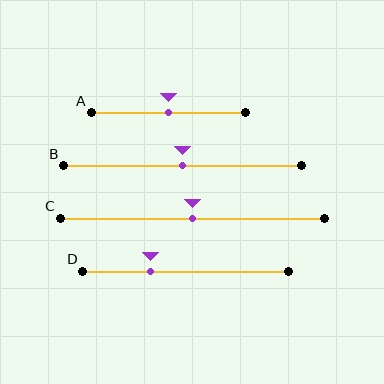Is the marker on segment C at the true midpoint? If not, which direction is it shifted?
Yes, the marker on segment C is at the true midpoint.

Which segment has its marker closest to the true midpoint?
Segment A has its marker closest to the true midpoint.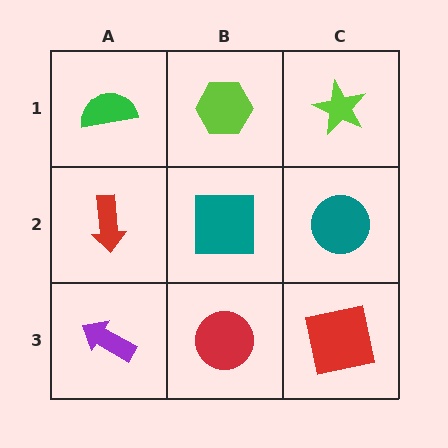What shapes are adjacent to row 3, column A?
A red arrow (row 2, column A), a red circle (row 3, column B).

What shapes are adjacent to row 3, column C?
A teal circle (row 2, column C), a red circle (row 3, column B).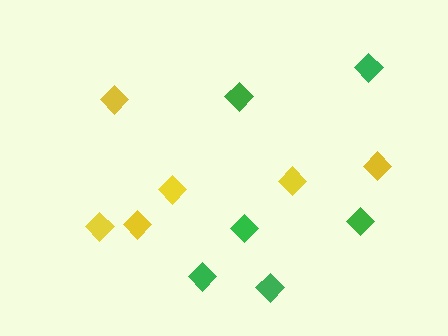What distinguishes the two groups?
There are 2 groups: one group of yellow diamonds (6) and one group of green diamonds (6).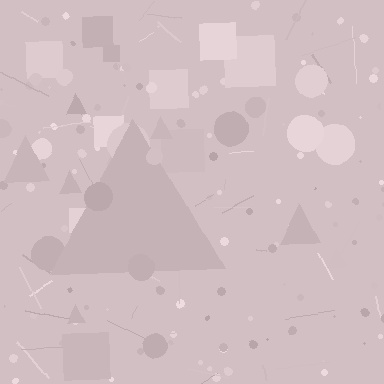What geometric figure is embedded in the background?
A triangle is embedded in the background.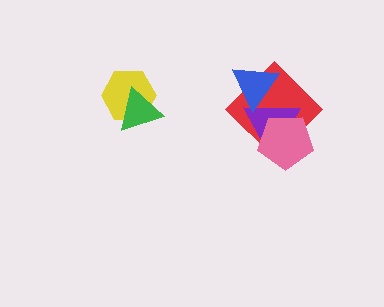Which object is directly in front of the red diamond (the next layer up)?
The purple triangle is directly in front of the red diamond.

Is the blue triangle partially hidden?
No, no other shape covers it.